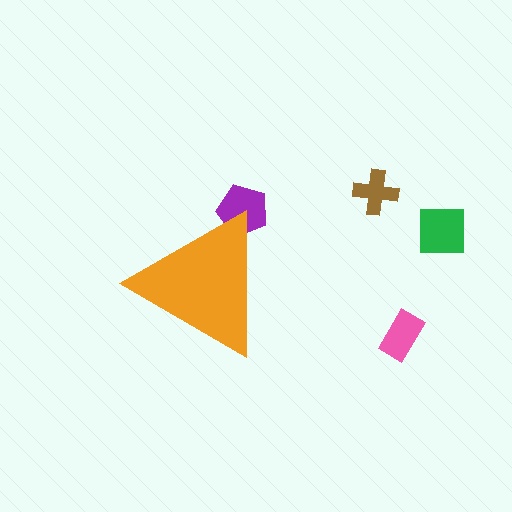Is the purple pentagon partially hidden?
Yes, the purple pentagon is partially hidden behind the orange triangle.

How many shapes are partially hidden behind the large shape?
1 shape is partially hidden.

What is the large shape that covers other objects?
An orange triangle.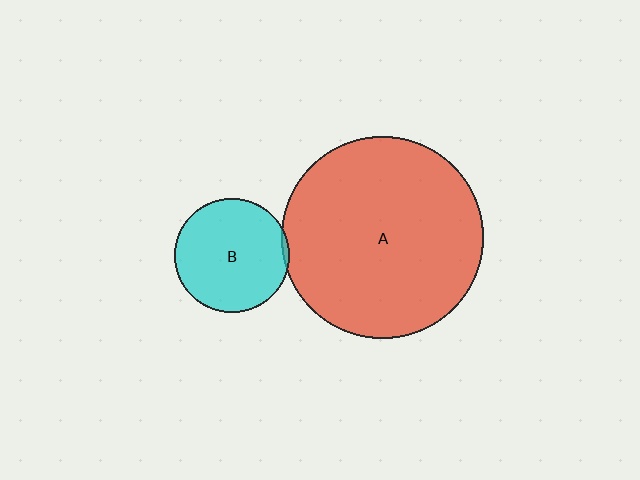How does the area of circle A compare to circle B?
Approximately 3.1 times.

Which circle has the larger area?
Circle A (red).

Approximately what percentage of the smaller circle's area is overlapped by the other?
Approximately 5%.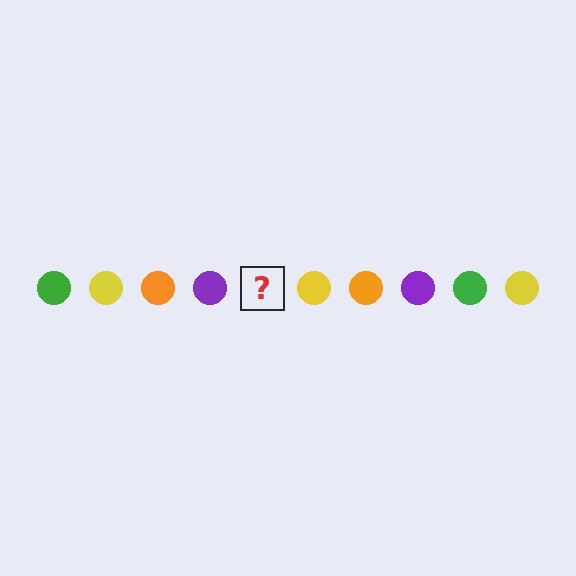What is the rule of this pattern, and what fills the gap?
The rule is that the pattern cycles through green, yellow, orange, purple circles. The gap should be filled with a green circle.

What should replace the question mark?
The question mark should be replaced with a green circle.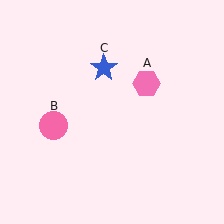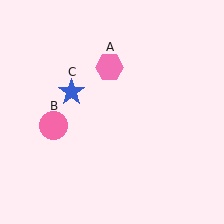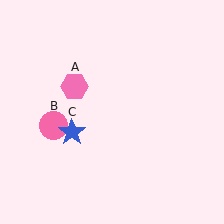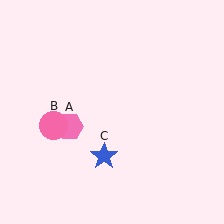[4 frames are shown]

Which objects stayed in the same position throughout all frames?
Pink circle (object B) remained stationary.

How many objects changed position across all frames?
2 objects changed position: pink hexagon (object A), blue star (object C).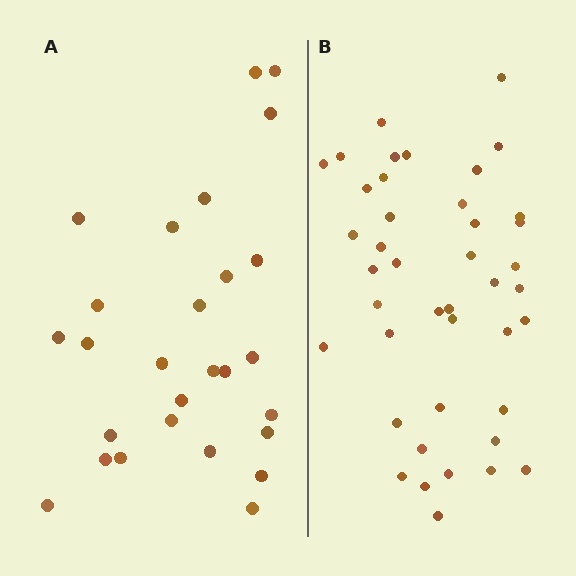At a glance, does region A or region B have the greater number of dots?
Region B (the right region) has more dots.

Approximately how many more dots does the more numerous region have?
Region B has approximately 15 more dots than region A.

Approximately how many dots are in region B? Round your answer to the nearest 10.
About 40 dots. (The exact count is 42, which rounds to 40.)